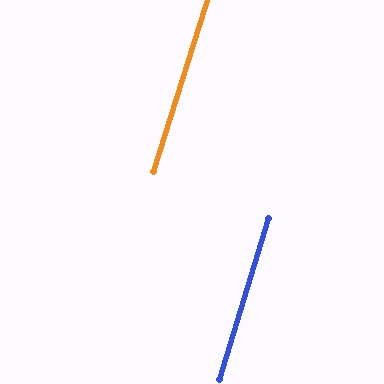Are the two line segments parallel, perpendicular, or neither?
Parallel — their directions differ by only 0.5°.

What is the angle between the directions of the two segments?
Approximately 0 degrees.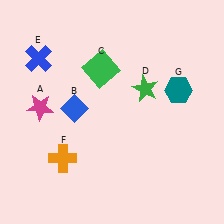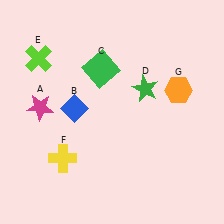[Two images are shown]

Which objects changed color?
E changed from blue to lime. F changed from orange to yellow. G changed from teal to orange.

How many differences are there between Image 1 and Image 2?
There are 3 differences between the two images.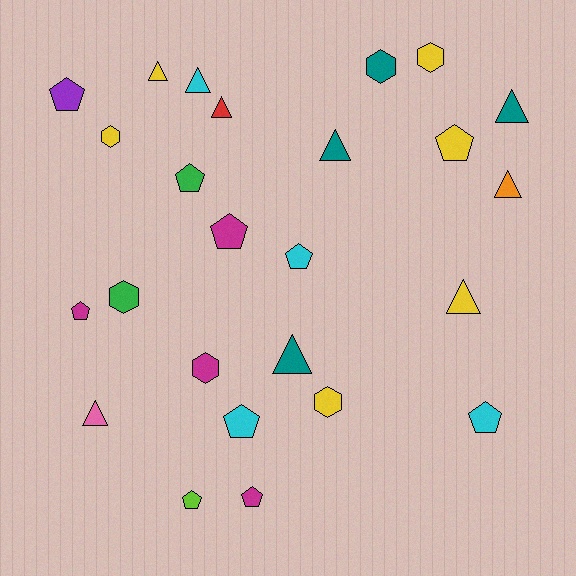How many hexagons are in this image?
There are 6 hexagons.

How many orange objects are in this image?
There is 1 orange object.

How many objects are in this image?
There are 25 objects.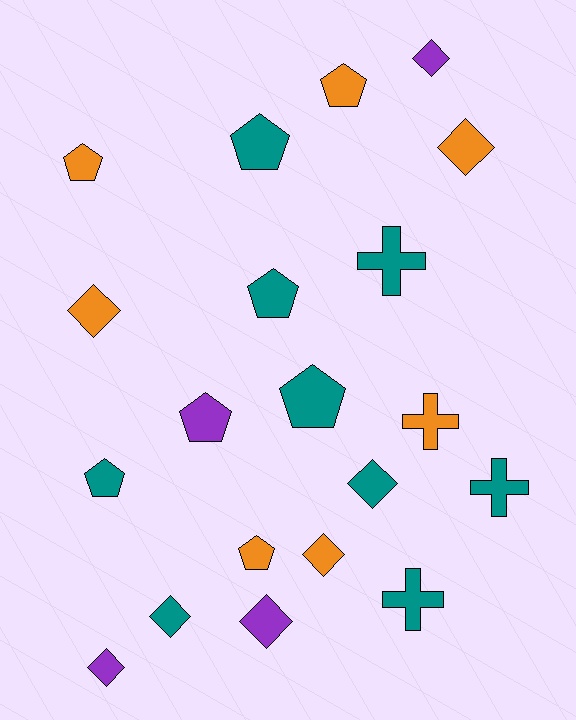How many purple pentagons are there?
There is 1 purple pentagon.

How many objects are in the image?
There are 20 objects.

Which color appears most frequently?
Teal, with 9 objects.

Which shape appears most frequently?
Diamond, with 8 objects.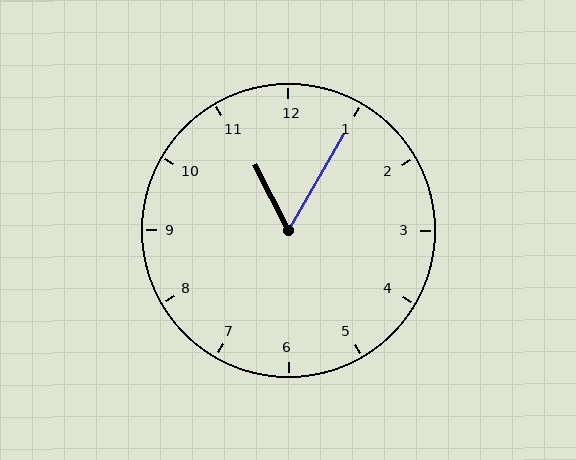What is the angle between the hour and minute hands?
Approximately 58 degrees.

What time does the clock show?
11:05.